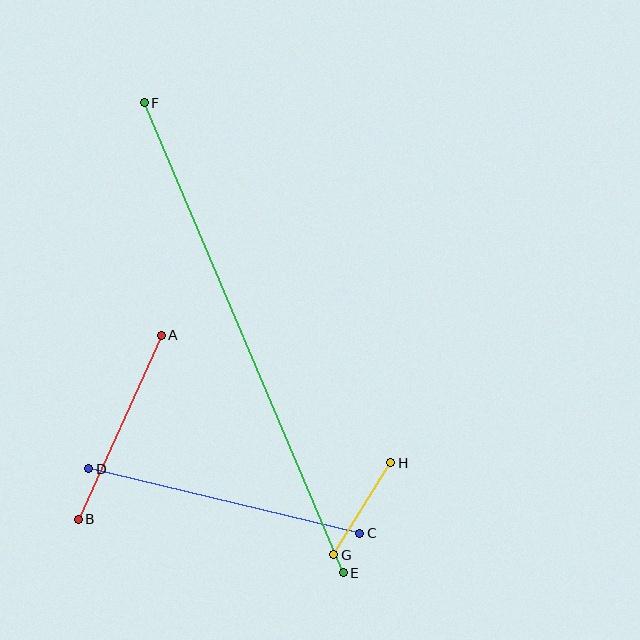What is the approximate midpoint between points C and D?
The midpoint is at approximately (224, 501) pixels.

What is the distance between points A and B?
The distance is approximately 202 pixels.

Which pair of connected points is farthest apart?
Points E and F are farthest apart.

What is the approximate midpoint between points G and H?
The midpoint is at approximately (362, 509) pixels.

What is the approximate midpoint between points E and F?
The midpoint is at approximately (244, 338) pixels.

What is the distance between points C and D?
The distance is approximately 279 pixels.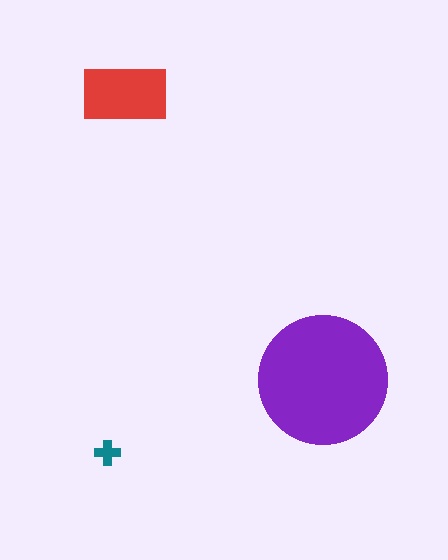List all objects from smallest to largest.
The teal cross, the red rectangle, the purple circle.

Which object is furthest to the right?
The purple circle is rightmost.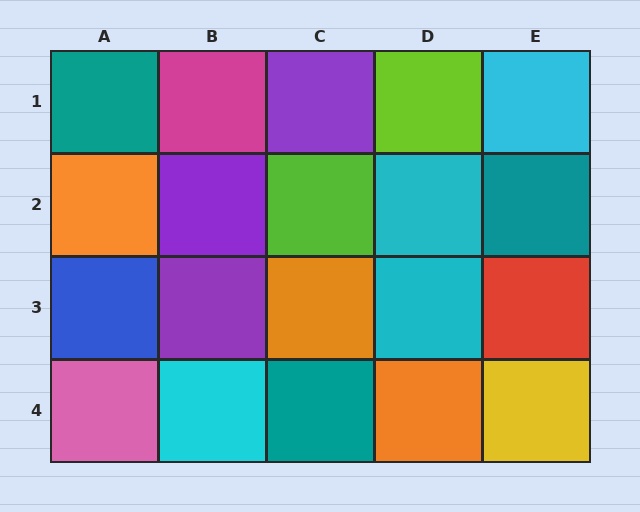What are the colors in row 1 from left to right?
Teal, magenta, purple, lime, cyan.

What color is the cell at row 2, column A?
Orange.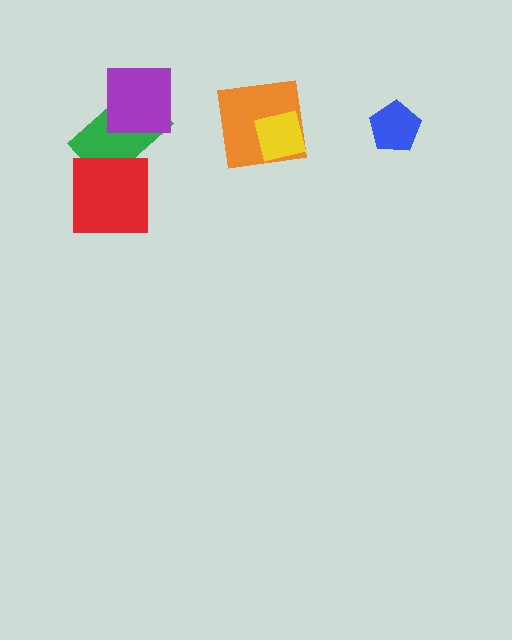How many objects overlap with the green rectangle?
2 objects overlap with the green rectangle.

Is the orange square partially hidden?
Yes, it is partially covered by another shape.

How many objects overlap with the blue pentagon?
0 objects overlap with the blue pentagon.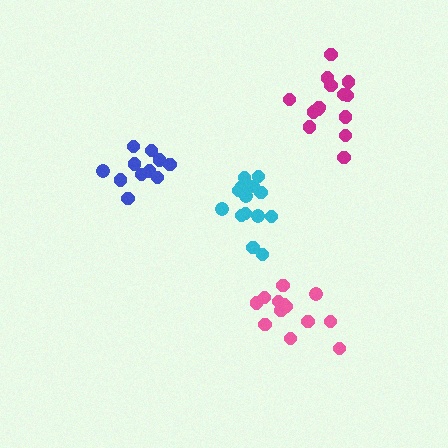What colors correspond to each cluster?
The clusters are colored: blue, magenta, pink, cyan.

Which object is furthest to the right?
The magenta cluster is rightmost.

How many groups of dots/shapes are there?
There are 4 groups.